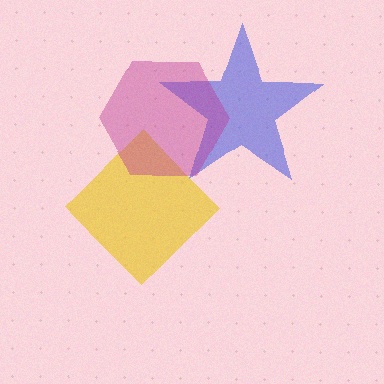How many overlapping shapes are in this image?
There are 3 overlapping shapes in the image.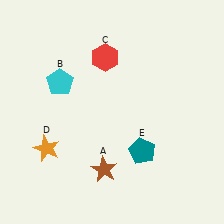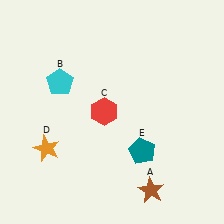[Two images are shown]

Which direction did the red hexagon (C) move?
The red hexagon (C) moved down.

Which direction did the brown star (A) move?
The brown star (A) moved right.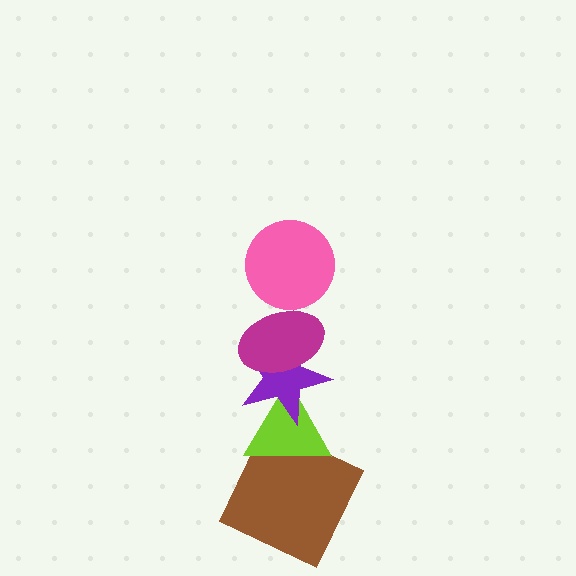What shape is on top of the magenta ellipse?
The pink circle is on top of the magenta ellipse.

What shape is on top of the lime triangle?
The purple star is on top of the lime triangle.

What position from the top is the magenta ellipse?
The magenta ellipse is 2nd from the top.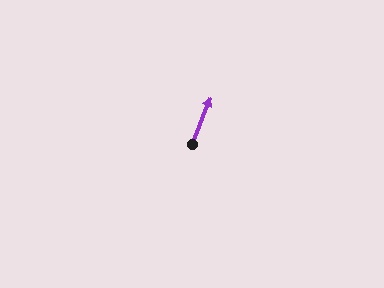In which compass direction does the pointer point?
North.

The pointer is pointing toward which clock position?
Roughly 1 o'clock.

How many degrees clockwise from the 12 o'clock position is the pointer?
Approximately 21 degrees.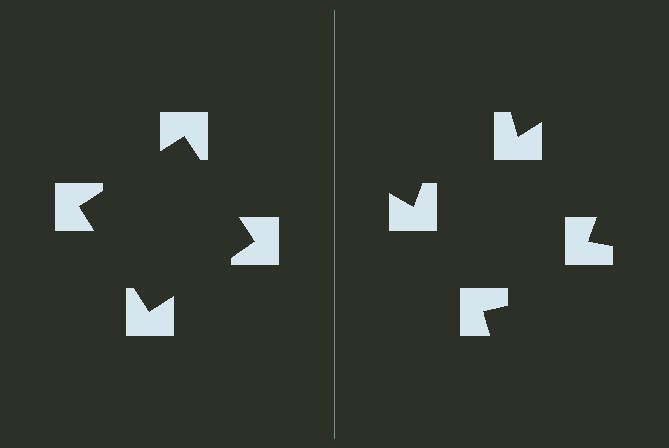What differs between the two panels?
The notched squares are positioned identically on both sides; only the wedge orientations differ. On the left they align to a square; on the right they are misaligned.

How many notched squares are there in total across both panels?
8 — 4 on each side.